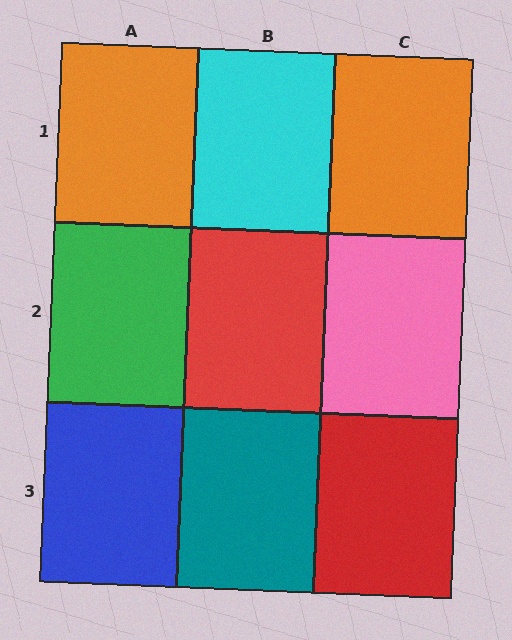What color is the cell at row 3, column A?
Blue.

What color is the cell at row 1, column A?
Orange.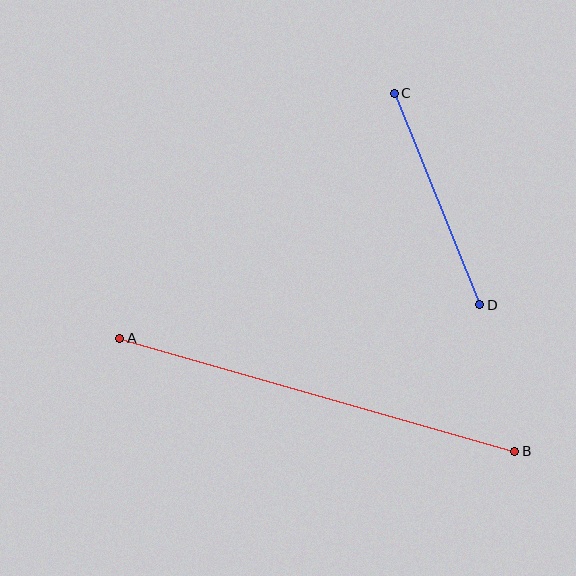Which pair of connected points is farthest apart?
Points A and B are farthest apart.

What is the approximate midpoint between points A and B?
The midpoint is at approximately (317, 395) pixels.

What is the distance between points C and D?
The distance is approximately 228 pixels.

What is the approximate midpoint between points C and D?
The midpoint is at approximately (437, 199) pixels.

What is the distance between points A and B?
The distance is approximately 410 pixels.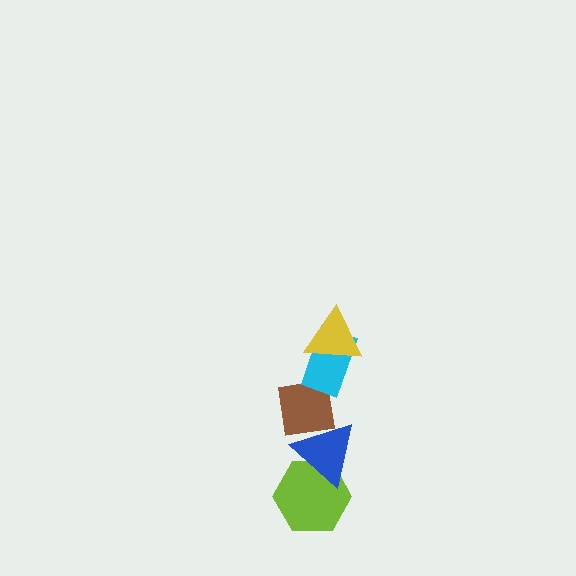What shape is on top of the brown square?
The cyan rectangle is on top of the brown square.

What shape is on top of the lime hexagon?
The blue triangle is on top of the lime hexagon.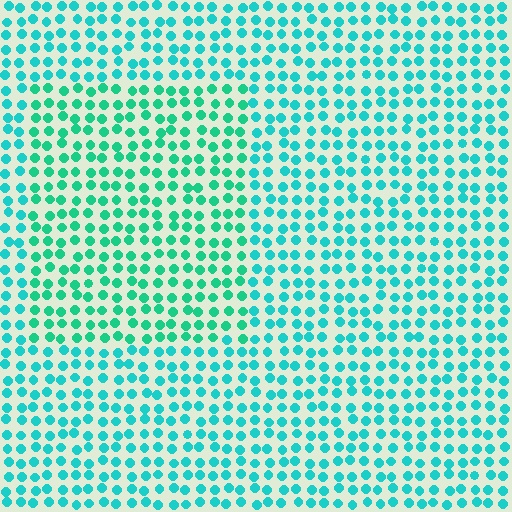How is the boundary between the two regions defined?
The boundary is defined purely by a slight shift in hue (about 21 degrees). Spacing, size, and orientation are identical on both sides.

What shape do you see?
I see a rectangle.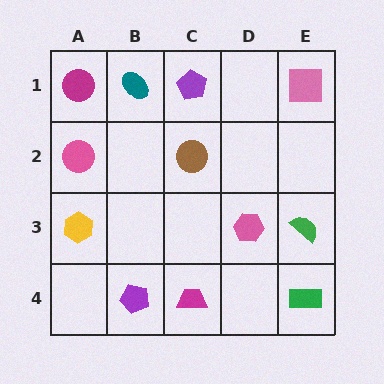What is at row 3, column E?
A green semicircle.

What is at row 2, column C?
A brown circle.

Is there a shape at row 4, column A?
No, that cell is empty.